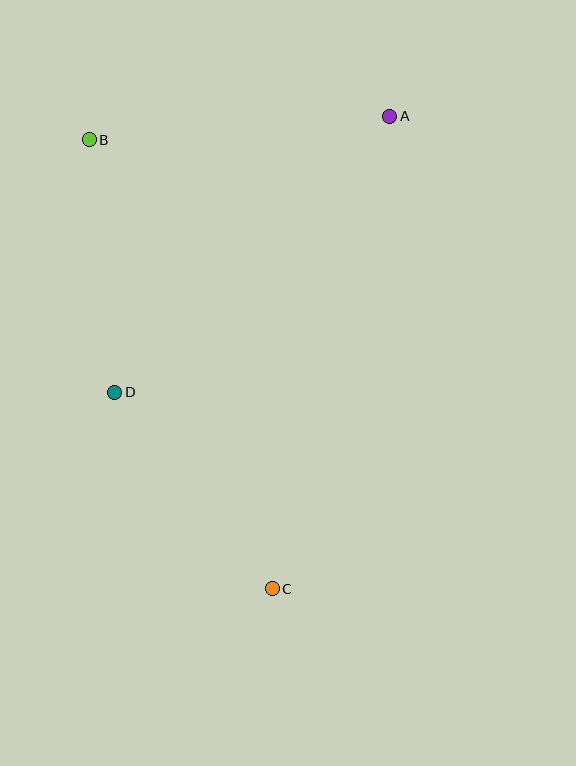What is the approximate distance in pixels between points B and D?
The distance between B and D is approximately 254 pixels.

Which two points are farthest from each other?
Points A and C are farthest from each other.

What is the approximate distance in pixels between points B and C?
The distance between B and C is approximately 485 pixels.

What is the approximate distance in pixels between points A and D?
The distance between A and D is approximately 390 pixels.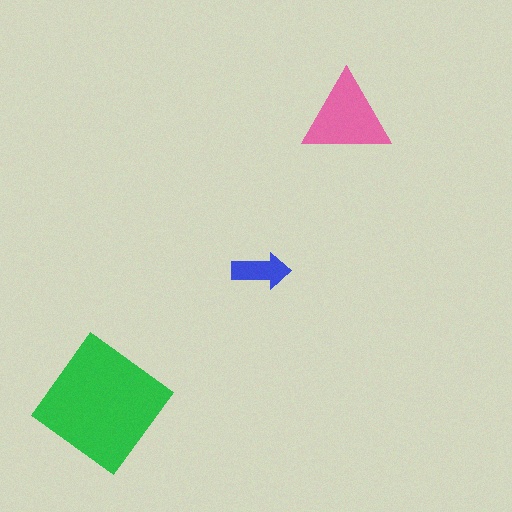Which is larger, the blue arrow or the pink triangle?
The pink triangle.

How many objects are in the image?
There are 3 objects in the image.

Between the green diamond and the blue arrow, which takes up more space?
The green diamond.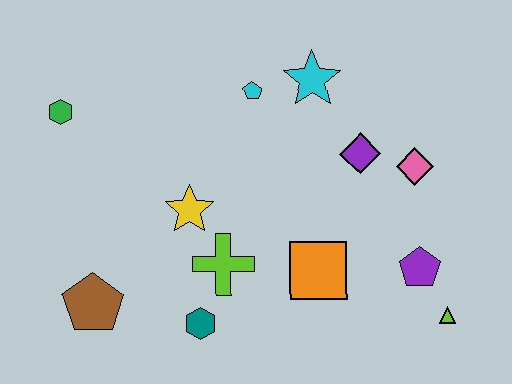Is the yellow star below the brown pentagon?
No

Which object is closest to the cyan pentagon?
The cyan star is closest to the cyan pentagon.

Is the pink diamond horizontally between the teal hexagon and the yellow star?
No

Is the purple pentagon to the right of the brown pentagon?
Yes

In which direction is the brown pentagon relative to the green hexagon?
The brown pentagon is below the green hexagon.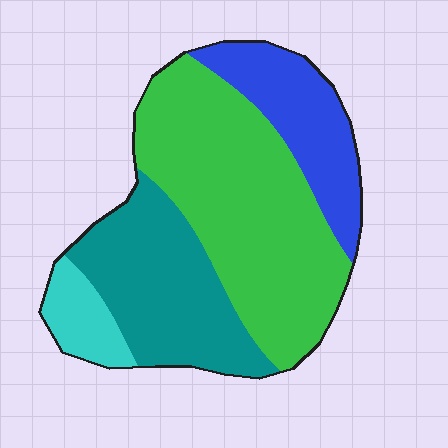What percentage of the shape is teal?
Teal takes up about one quarter (1/4) of the shape.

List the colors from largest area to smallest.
From largest to smallest: green, teal, blue, cyan.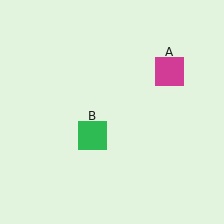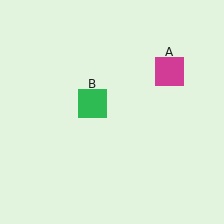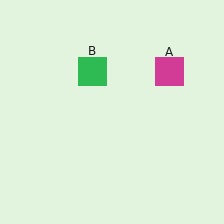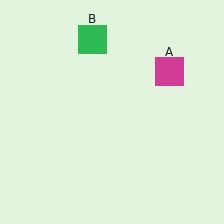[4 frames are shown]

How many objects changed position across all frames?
1 object changed position: green square (object B).